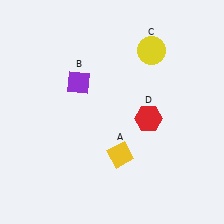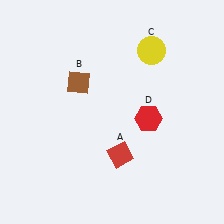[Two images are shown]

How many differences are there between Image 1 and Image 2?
There are 2 differences between the two images.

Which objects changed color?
A changed from yellow to red. B changed from purple to brown.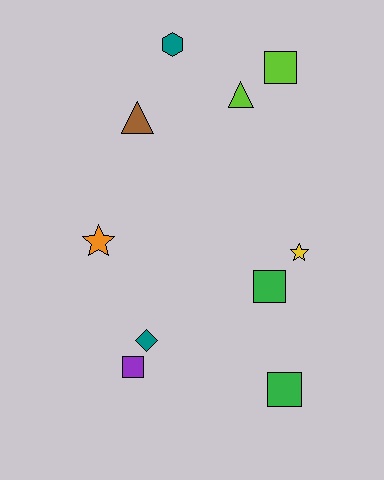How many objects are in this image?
There are 10 objects.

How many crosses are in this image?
There are no crosses.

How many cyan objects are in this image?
There are no cyan objects.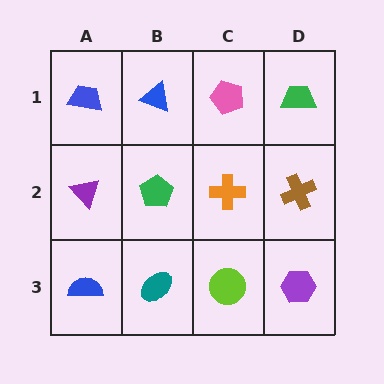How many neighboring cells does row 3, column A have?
2.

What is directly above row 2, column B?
A blue triangle.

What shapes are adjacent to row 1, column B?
A green pentagon (row 2, column B), a blue trapezoid (row 1, column A), a pink pentagon (row 1, column C).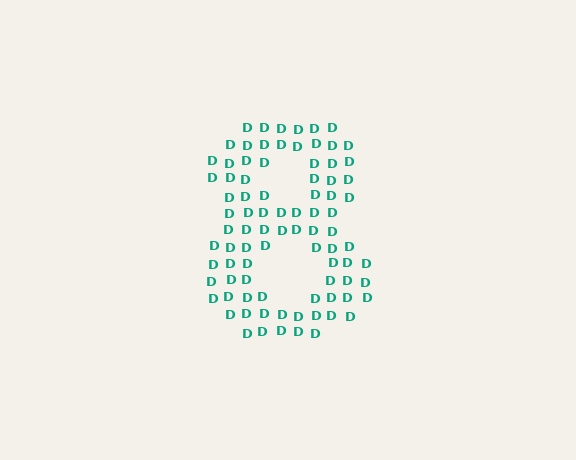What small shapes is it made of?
It is made of small letter D's.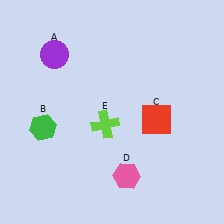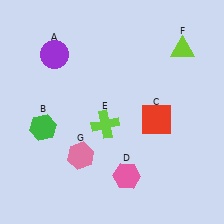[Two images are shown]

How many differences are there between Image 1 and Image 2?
There are 2 differences between the two images.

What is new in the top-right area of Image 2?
A lime triangle (F) was added in the top-right area of Image 2.